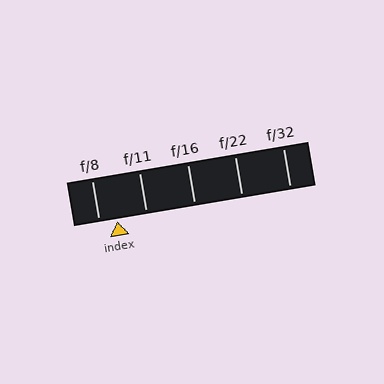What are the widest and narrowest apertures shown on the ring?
The widest aperture shown is f/8 and the narrowest is f/32.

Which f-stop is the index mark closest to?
The index mark is closest to f/8.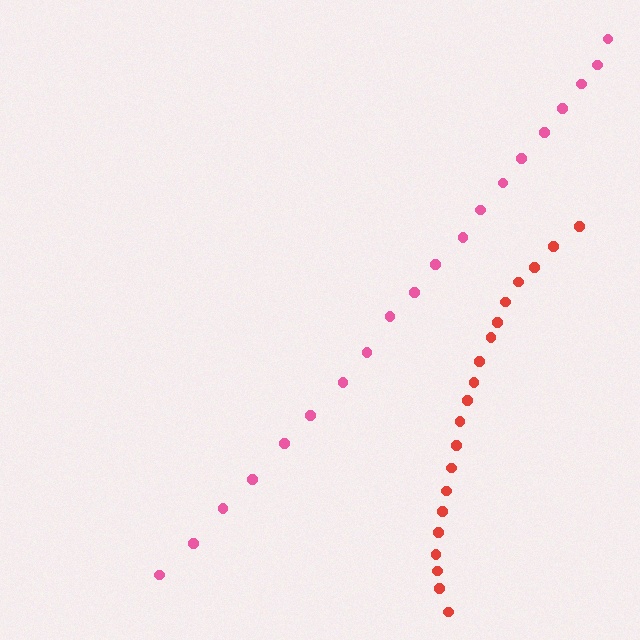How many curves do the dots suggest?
There are 2 distinct paths.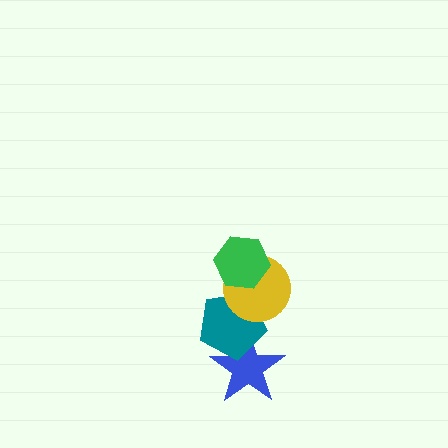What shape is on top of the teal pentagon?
The yellow circle is on top of the teal pentagon.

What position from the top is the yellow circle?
The yellow circle is 2nd from the top.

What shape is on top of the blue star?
The teal pentagon is on top of the blue star.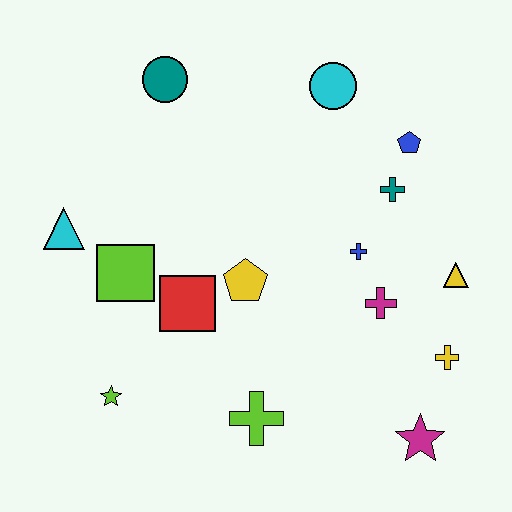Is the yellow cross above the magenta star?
Yes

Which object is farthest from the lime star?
The blue pentagon is farthest from the lime star.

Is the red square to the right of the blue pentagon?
No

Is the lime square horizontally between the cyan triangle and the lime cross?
Yes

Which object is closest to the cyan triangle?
The lime square is closest to the cyan triangle.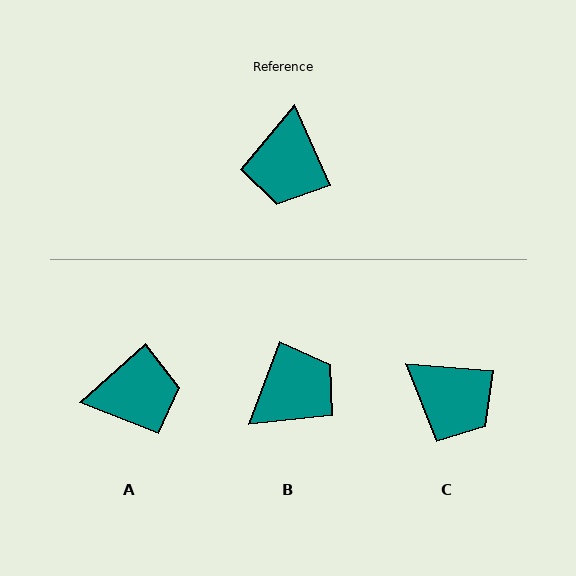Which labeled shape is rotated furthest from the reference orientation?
B, about 136 degrees away.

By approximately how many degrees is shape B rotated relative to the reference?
Approximately 136 degrees counter-clockwise.